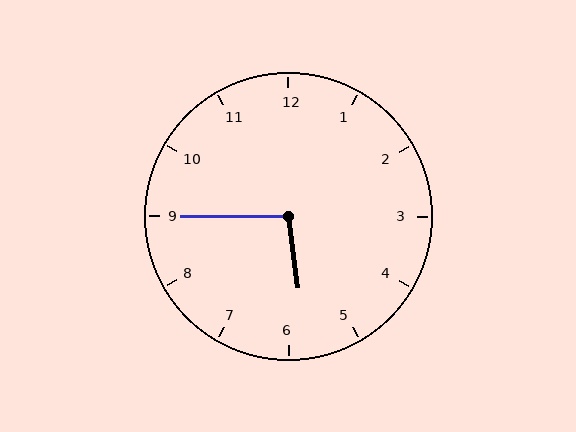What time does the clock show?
5:45.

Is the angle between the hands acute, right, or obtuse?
It is obtuse.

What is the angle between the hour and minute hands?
Approximately 98 degrees.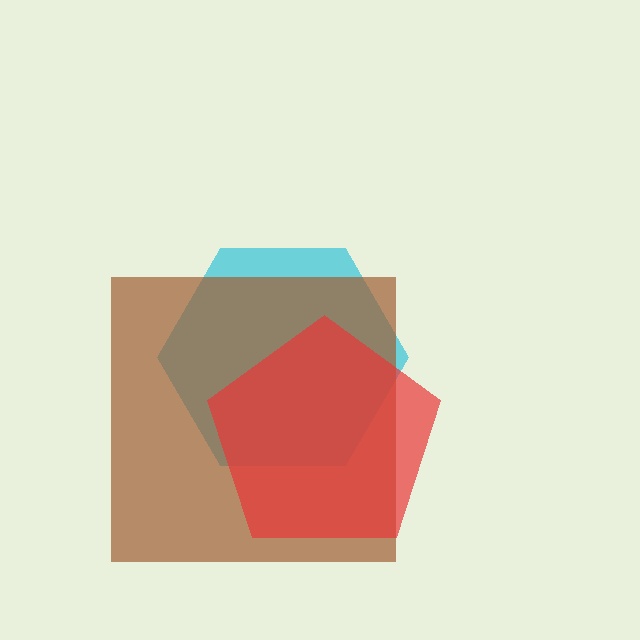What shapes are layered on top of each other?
The layered shapes are: a cyan hexagon, a brown square, a red pentagon.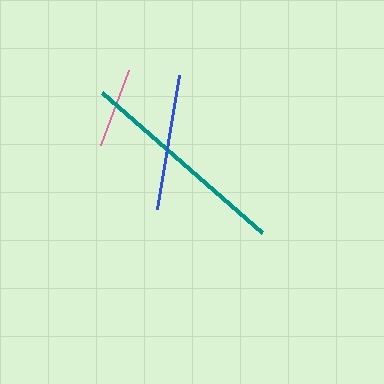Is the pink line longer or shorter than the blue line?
The blue line is longer than the pink line.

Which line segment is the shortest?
The pink line is the shortest at approximately 79 pixels.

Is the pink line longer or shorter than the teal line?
The teal line is longer than the pink line.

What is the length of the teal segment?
The teal segment is approximately 212 pixels long.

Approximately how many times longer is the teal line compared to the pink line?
The teal line is approximately 2.7 times the length of the pink line.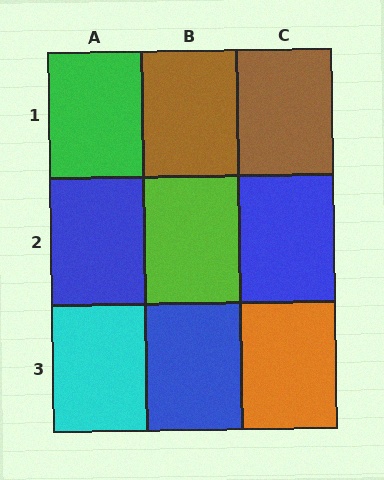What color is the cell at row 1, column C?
Brown.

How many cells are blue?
3 cells are blue.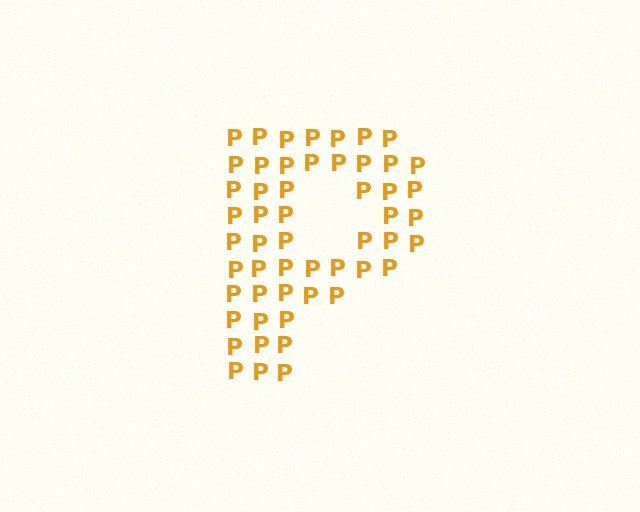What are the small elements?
The small elements are letter P's.